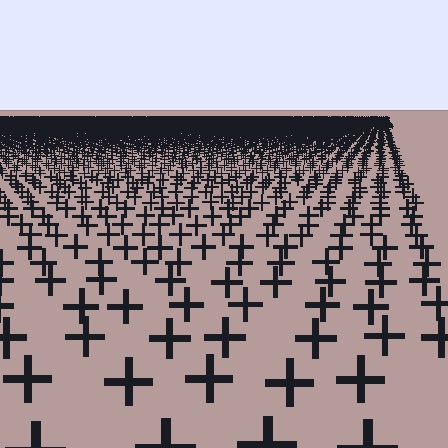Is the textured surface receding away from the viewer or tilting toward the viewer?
The surface is receding away from the viewer. Texture elements get smaller and denser toward the top.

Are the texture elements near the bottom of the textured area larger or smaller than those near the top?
Larger. Near the bottom, elements are closer to the viewer and appear at a bigger on-screen size.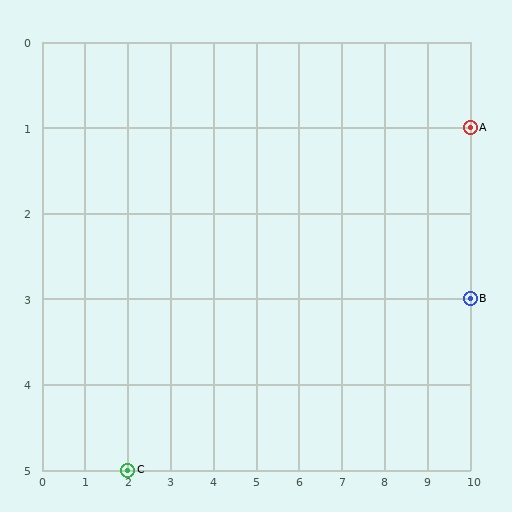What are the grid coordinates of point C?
Point C is at grid coordinates (2, 5).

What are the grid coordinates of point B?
Point B is at grid coordinates (10, 3).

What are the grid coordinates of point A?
Point A is at grid coordinates (10, 1).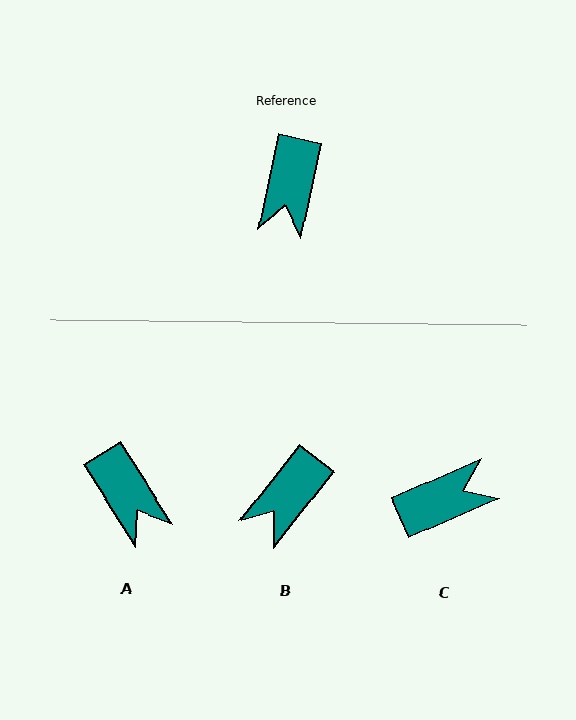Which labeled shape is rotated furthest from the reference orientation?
C, about 126 degrees away.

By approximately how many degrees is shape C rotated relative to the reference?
Approximately 126 degrees counter-clockwise.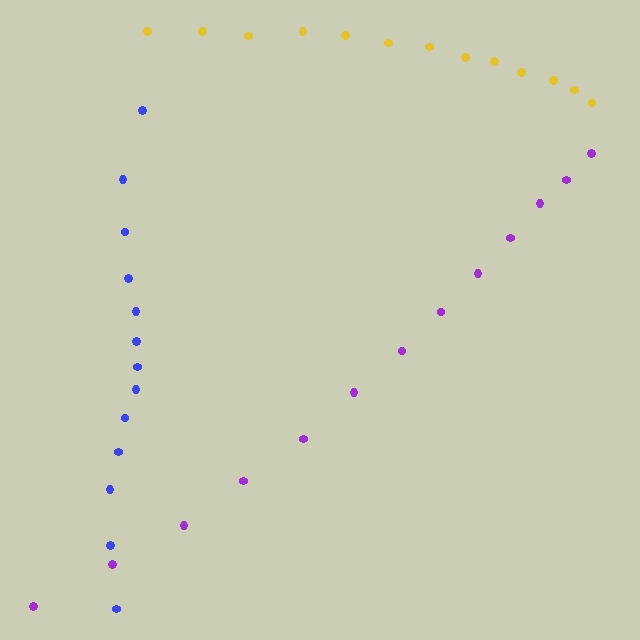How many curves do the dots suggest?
There are 3 distinct paths.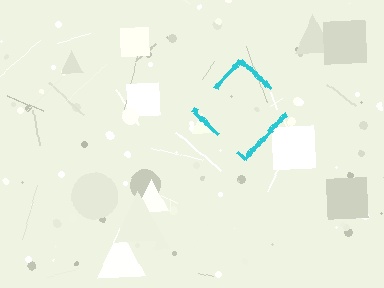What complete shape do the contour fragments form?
The contour fragments form a diamond.